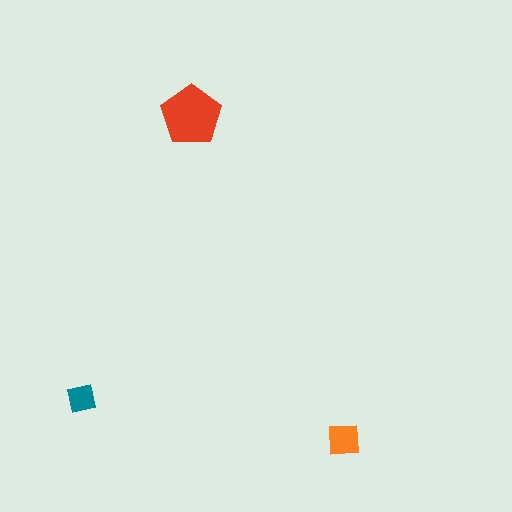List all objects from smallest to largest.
The teal square, the orange square, the red pentagon.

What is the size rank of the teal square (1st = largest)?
3rd.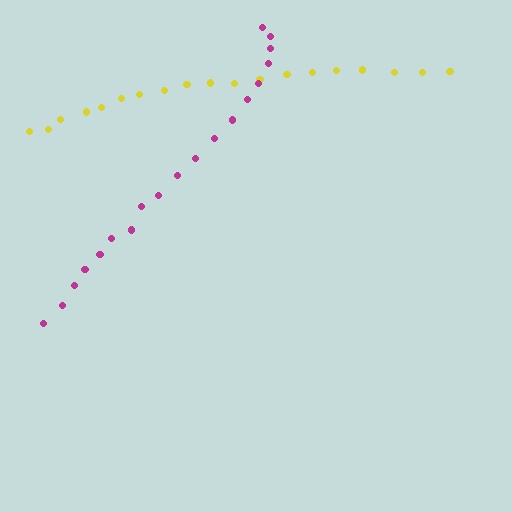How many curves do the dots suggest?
There are 2 distinct paths.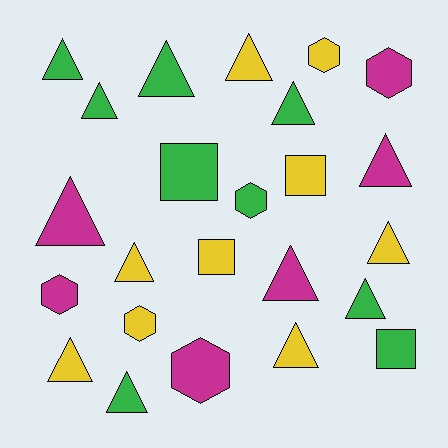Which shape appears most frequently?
Triangle, with 14 objects.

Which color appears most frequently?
Yellow, with 9 objects.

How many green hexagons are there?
There is 1 green hexagon.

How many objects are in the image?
There are 24 objects.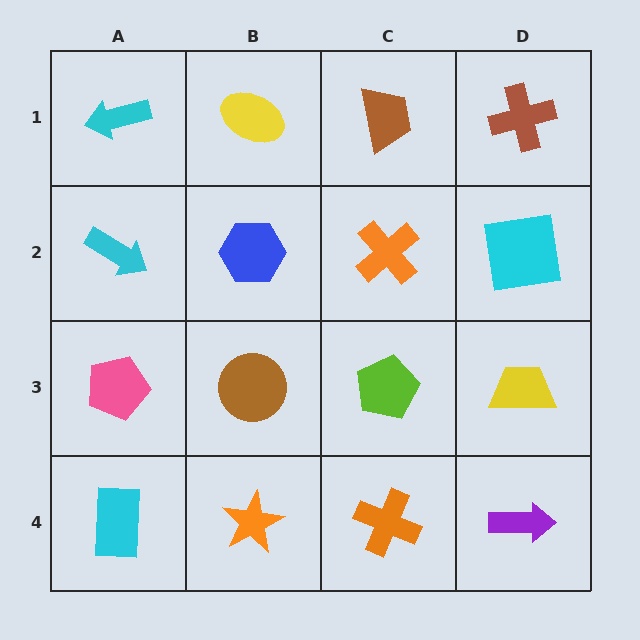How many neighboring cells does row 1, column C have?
3.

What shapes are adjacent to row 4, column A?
A pink pentagon (row 3, column A), an orange star (row 4, column B).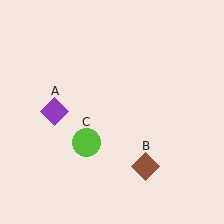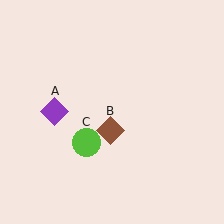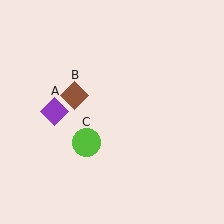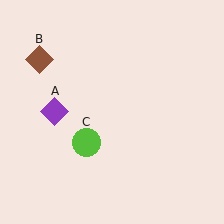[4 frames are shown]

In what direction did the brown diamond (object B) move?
The brown diamond (object B) moved up and to the left.